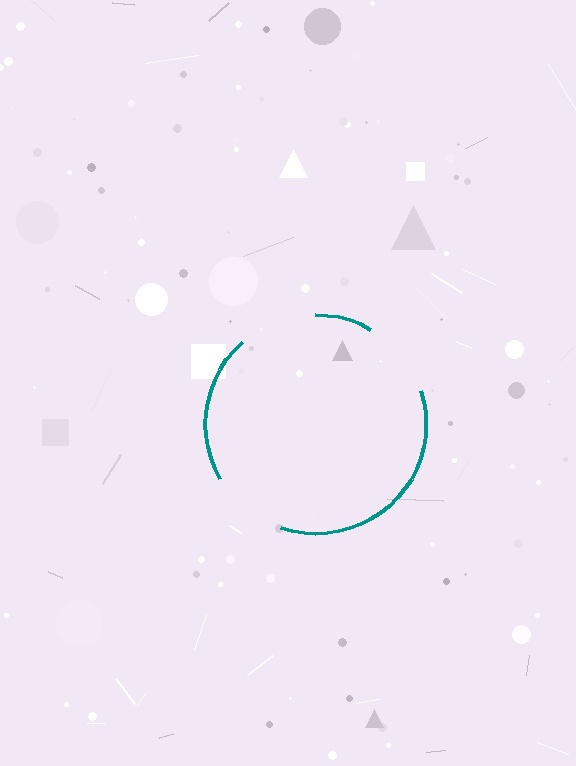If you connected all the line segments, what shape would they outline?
They would outline a circle.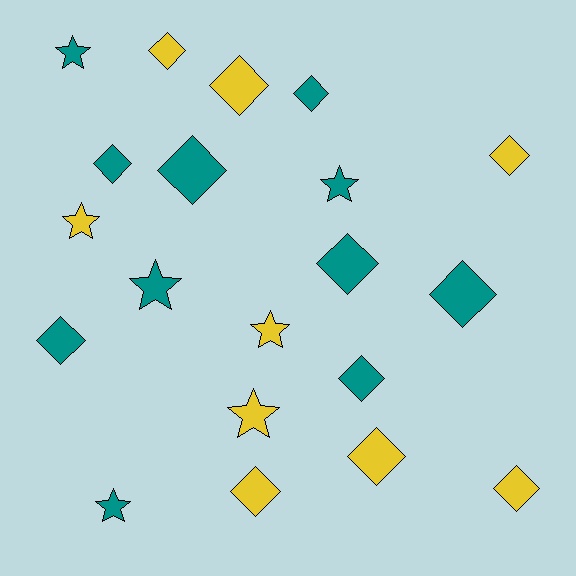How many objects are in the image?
There are 20 objects.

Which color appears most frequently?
Teal, with 11 objects.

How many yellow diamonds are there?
There are 6 yellow diamonds.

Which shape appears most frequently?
Diamond, with 13 objects.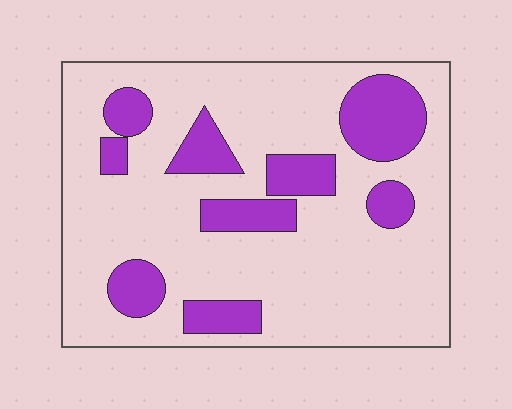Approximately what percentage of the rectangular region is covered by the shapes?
Approximately 25%.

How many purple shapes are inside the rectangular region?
9.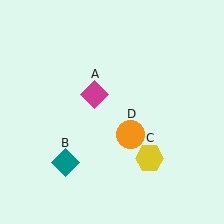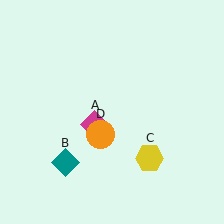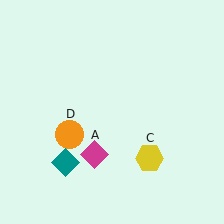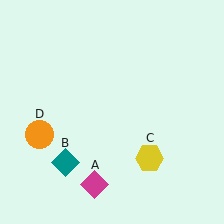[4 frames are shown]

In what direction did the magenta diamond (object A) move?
The magenta diamond (object A) moved down.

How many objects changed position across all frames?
2 objects changed position: magenta diamond (object A), orange circle (object D).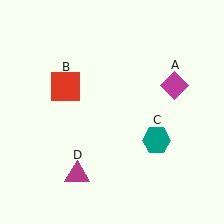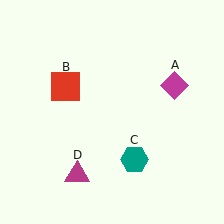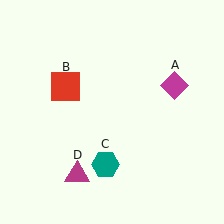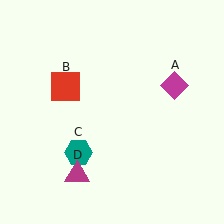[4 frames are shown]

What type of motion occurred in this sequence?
The teal hexagon (object C) rotated clockwise around the center of the scene.